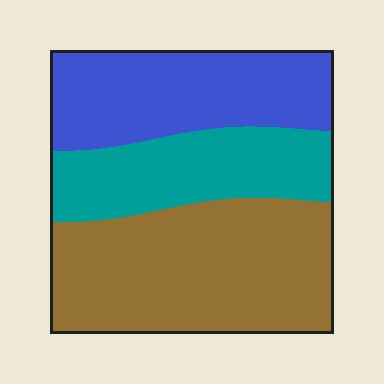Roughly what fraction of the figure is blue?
Blue covers about 30% of the figure.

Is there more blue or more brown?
Brown.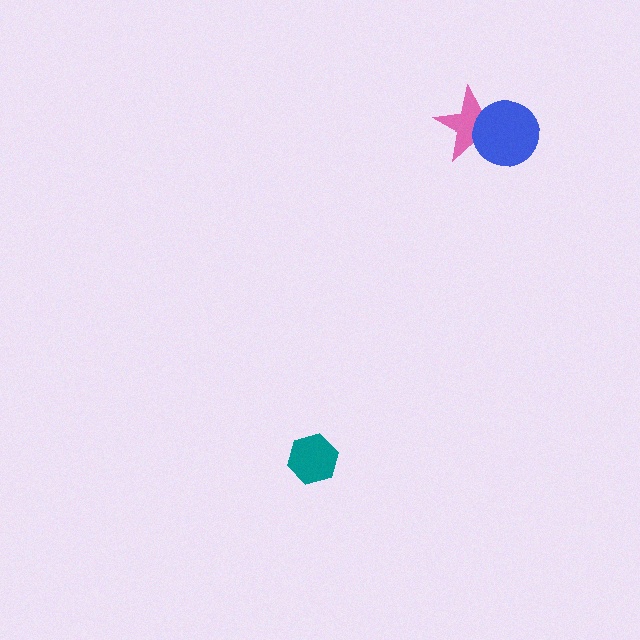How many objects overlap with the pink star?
1 object overlaps with the pink star.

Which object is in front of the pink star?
The blue circle is in front of the pink star.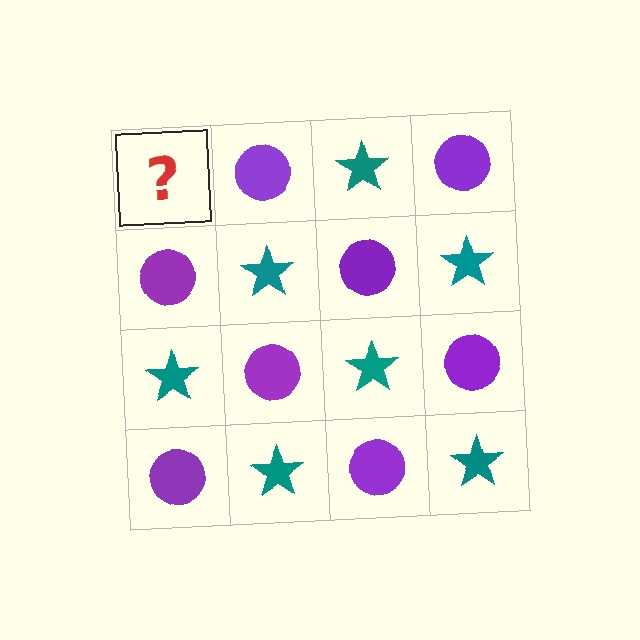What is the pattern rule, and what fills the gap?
The rule is that it alternates teal star and purple circle in a checkerboard pattern. The gap should be filled with a teal star.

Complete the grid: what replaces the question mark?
The question mark should be replaced with a teal star.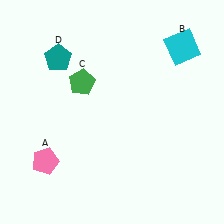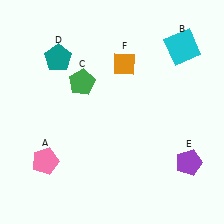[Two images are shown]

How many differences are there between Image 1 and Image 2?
There are 2 differences between the two images.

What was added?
A purple pentagon (E), an orange diamond (F) were added in Image 2.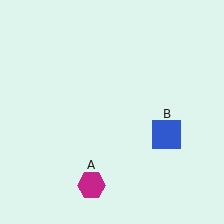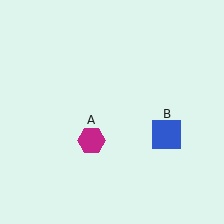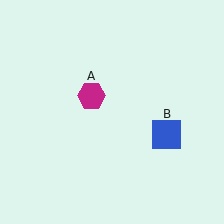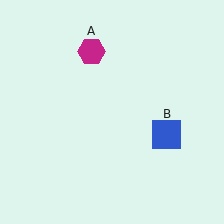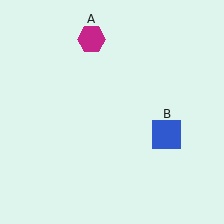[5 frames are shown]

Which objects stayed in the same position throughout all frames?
Blue square (object B) remained stationary.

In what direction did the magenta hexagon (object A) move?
The magenta hexagon (object A) moved up.